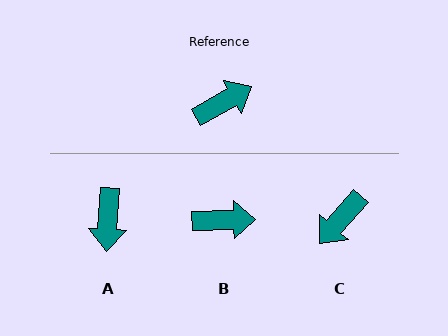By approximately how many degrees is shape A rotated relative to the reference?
Approximately 122 degrees clockwise.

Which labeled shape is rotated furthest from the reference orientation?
C, about 160 degrees away.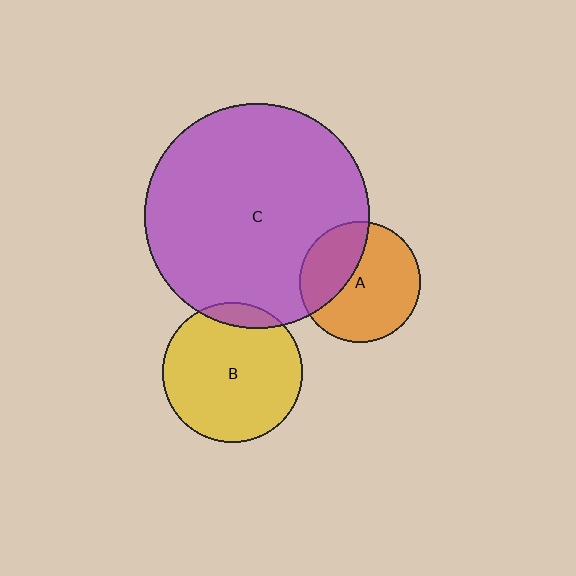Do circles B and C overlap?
Yes.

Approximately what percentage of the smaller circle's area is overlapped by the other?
Approximately 10%.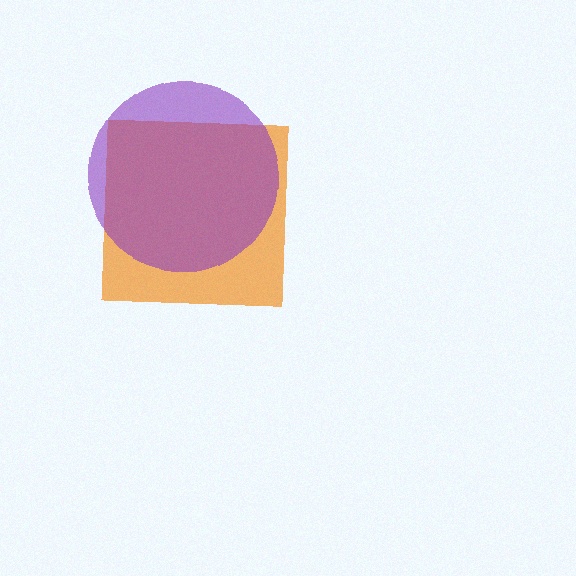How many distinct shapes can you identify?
There are 2 distinct shapes: an orange square, a purple circle.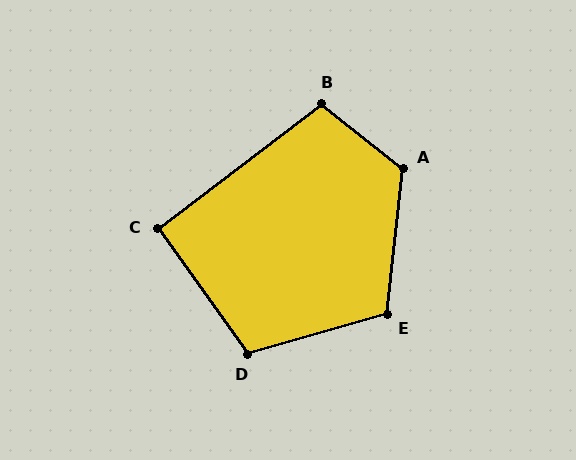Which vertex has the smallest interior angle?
C, at approximately 92 degrees.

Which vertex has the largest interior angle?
A, at approximately 122 degrees.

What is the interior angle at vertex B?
Approximately 104 degrees (obtuse).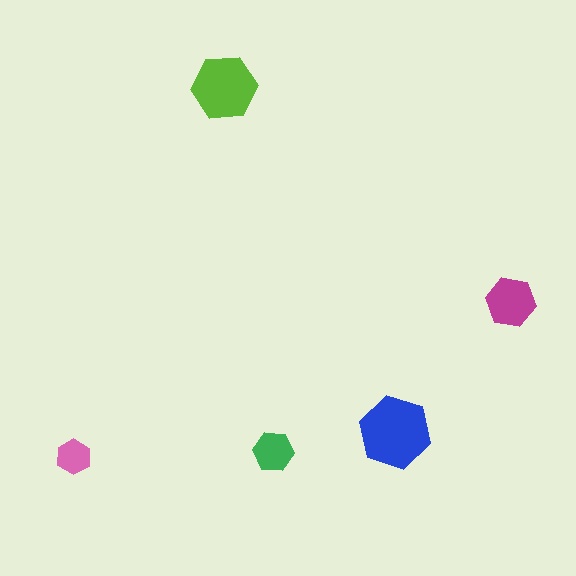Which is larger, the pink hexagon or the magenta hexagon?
The magenta one.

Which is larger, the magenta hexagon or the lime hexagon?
The lime one.